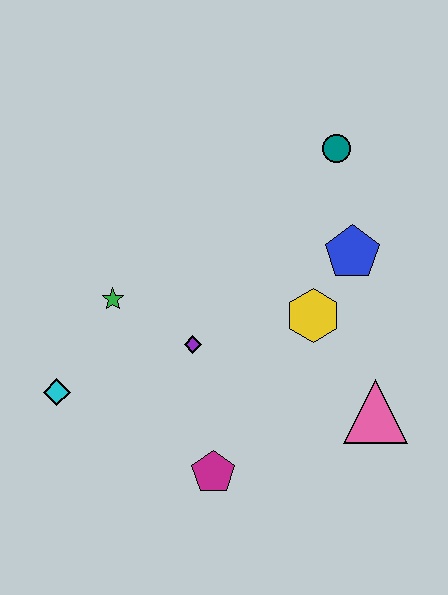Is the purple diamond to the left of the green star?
No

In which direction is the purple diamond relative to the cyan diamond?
The purple diamond is to the right of the cyan diamond.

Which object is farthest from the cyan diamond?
The teal circle is farthest from the cyan diamond.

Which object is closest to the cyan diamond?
The green star is closest to the cyan diamond.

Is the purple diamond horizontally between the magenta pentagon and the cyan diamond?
Yes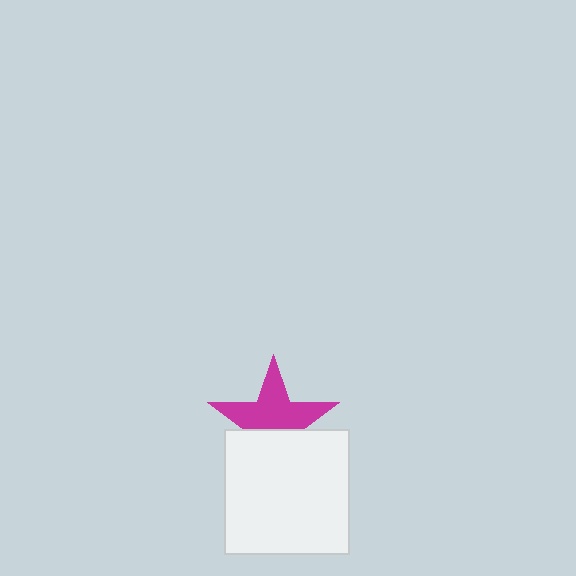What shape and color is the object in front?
The object in front is a white square.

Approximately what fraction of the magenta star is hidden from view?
Roughly 39% of the magenta star is hidden behind the white square.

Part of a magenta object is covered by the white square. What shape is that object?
It is a star.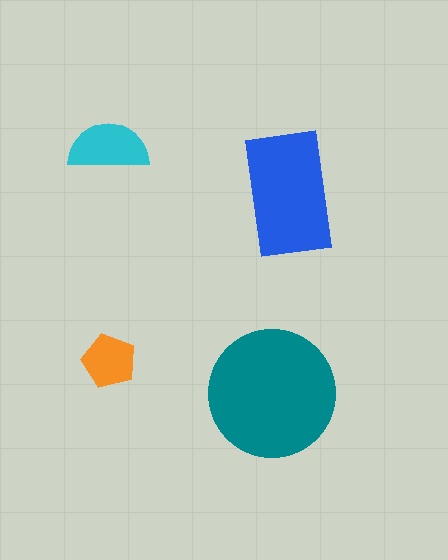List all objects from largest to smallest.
The teal circle, the blue rectangle, the cyan semicircle, the orange pentagon.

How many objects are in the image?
There are 4 objects in the image.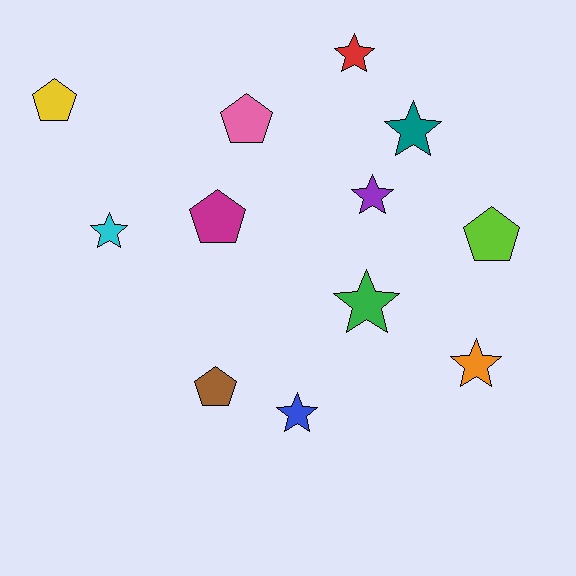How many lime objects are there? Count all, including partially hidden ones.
There is 1 lime object.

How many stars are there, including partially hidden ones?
There are 7 stars.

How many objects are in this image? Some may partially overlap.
There are 12 objects.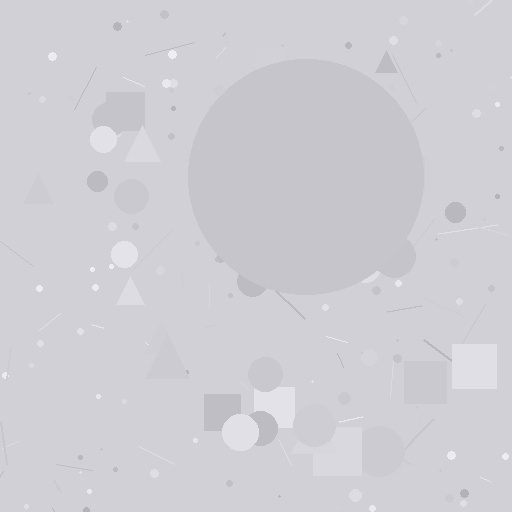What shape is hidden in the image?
A circle is hidden in the image.